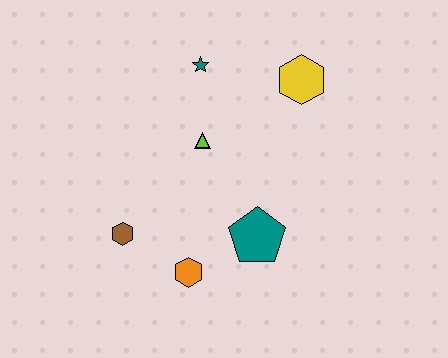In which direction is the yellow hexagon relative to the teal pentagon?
The yellow hexagon is above the teal pentagon.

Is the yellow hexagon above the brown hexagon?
Yes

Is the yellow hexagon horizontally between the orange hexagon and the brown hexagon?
No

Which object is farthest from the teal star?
The orange hexagon is farthest from the teal star.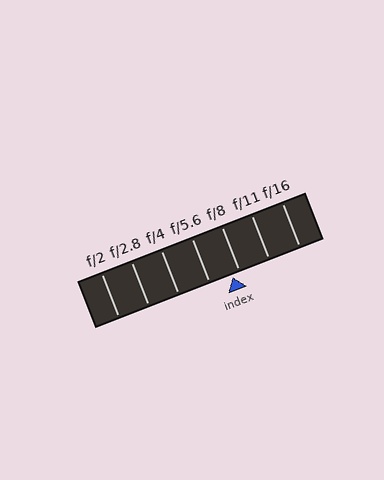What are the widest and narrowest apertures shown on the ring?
The widest aperture shown is f/2 and the narrowest is f/16.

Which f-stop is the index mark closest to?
The index mark is closest to f/8.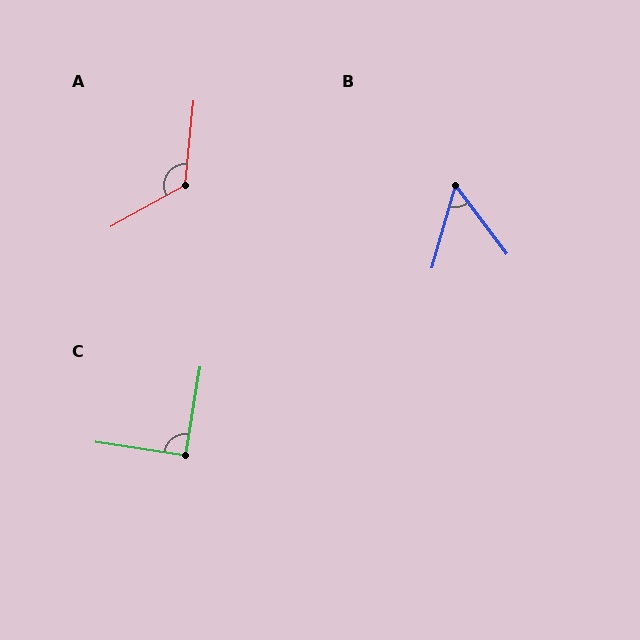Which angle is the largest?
A, at approximately 125 degrees.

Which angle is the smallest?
B, at approximately 52 degrees.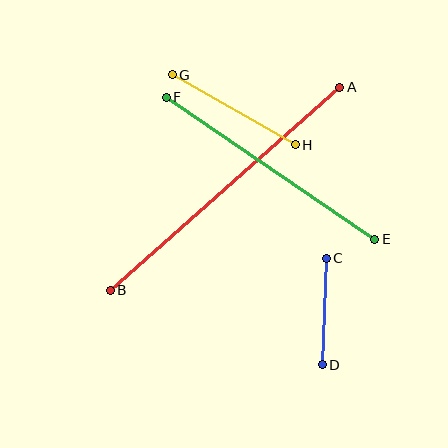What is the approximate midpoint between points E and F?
The midpoint is at approximately (271, 168) pixels.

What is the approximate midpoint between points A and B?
The midpoint is at approximately (225, 189) pixels.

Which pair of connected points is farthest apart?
Points A and B are farthest apart.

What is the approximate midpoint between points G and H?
The midpoint is at approximately (234, 110) pixels.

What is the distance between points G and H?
The distance is approximately 142 pixels.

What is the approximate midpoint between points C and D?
The midpoint is at approximately (324, 312) pixels.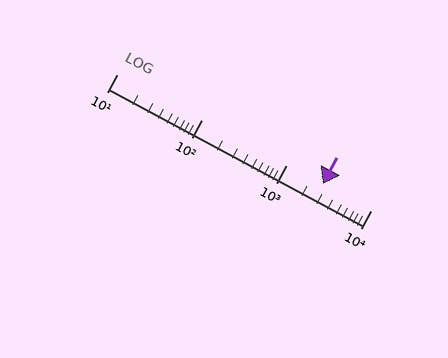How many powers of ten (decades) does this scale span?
The scale spans 3 decades, from 10 to 10000.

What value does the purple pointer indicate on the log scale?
The pointer indicates approximately 2700.